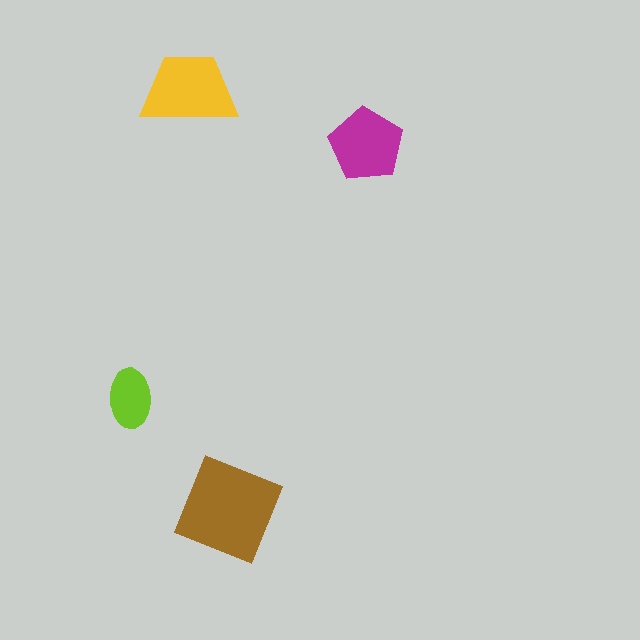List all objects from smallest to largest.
The lime ellipse, the magenta pentagon, the yellow trapezoid, the brown diamond.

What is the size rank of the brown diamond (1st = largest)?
1st.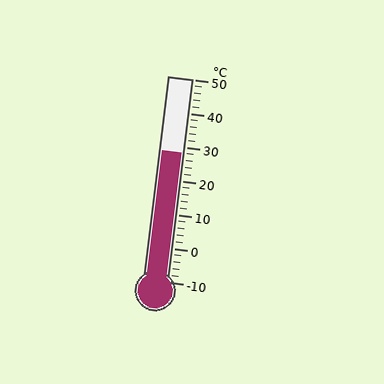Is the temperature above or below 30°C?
The temperature is below 30°C.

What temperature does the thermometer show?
The thermometer shows approximately 28°C.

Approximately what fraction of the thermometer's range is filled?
The thermometer is filled to approximately 65% of its range.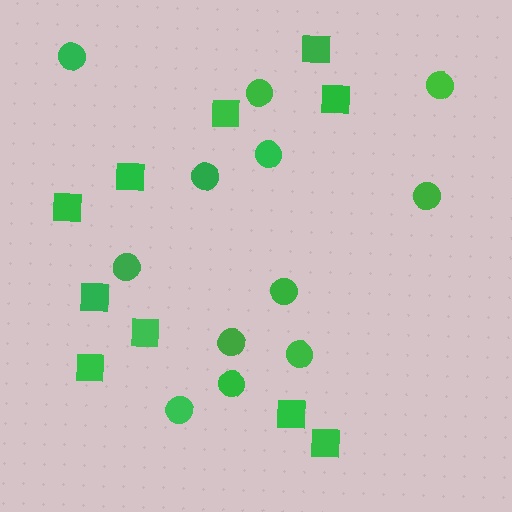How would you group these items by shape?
There are 2 groups: one group of circles (12) and one group of squares (10).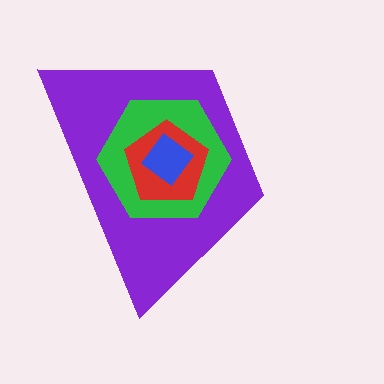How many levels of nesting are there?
4.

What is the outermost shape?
The purple trapezoid.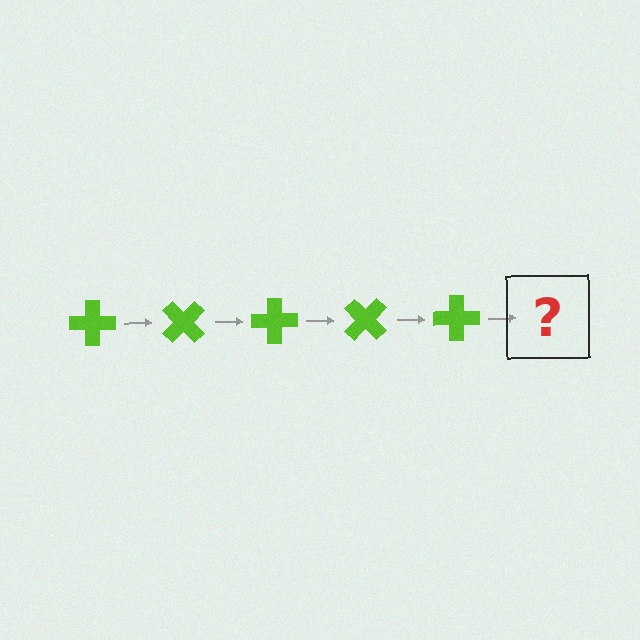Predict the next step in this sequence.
The next step is a lime cross rotated 225 degrees.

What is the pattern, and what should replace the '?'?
The pattern is that the cross rotates 45 degrees each step. The '?' should be a lime cross rotated 225 degrees.